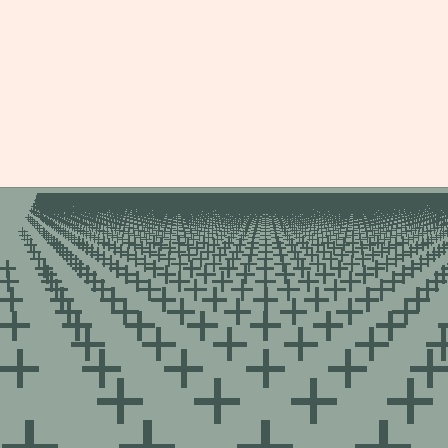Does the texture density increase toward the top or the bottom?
Density increases toward the top.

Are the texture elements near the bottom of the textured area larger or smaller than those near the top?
Larger. Near the bottom, elements are closer to the viewer and appear at a bigger on-screen size.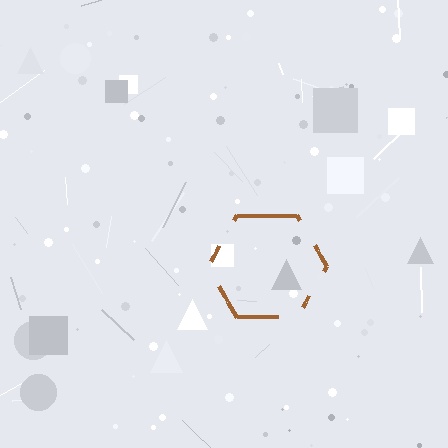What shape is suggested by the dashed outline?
The dashed outline suggests a hexagon.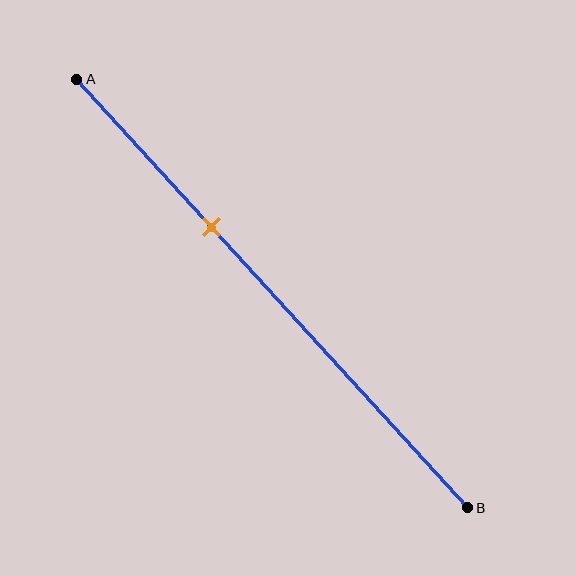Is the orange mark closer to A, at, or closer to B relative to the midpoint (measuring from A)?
The orange mark is closer to point A than the midpoint of segment AB.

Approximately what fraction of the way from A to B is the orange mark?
The orange mark is approximately 35% of the way from A to B.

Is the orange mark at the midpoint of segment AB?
No, the mark is at about 35% from A, not at the 50% midpoint.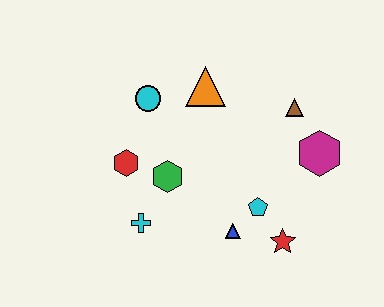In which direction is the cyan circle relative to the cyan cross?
The cyan circle is above the cyan cross.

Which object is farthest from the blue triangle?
The cyan circle is farthest from the blue triangle.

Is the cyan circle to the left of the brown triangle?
Yes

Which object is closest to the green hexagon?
The red hexagon is closest to the green hexagon.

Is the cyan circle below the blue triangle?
No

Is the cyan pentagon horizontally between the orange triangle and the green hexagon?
No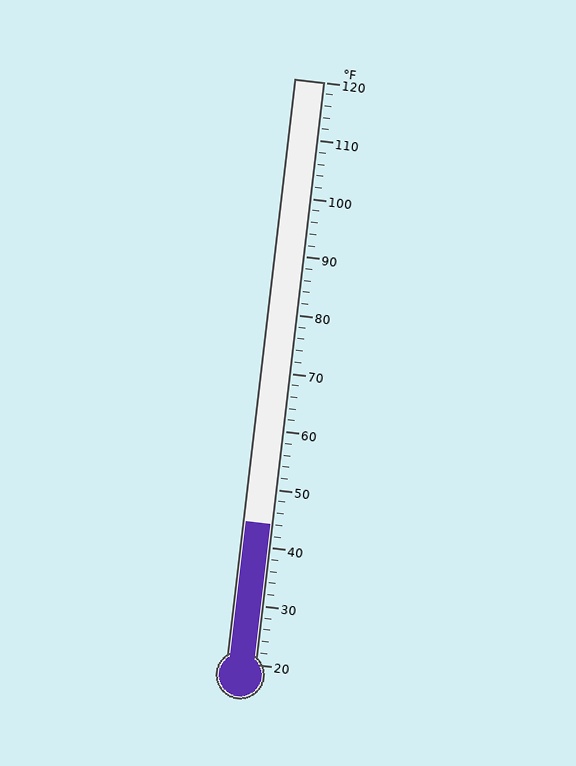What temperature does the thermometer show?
The thermometer shows approximately 44°F.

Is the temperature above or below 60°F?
The temperature is below 60°F.